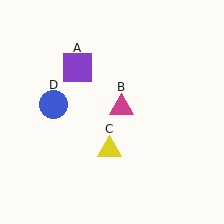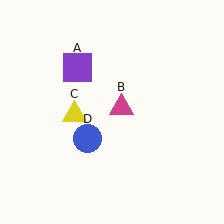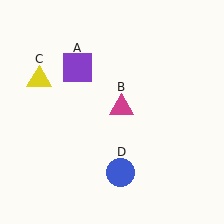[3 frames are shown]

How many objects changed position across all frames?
2 objects changed position: yellow triangle (object C), blue circle (object D).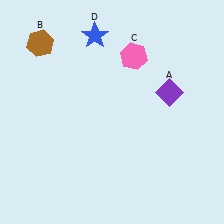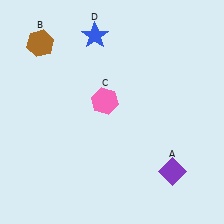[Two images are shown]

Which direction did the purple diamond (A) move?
The purple diamond (A) moved down.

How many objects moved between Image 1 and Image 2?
2 objects moved between the two images.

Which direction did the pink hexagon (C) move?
The pink hexagon (C) moved down.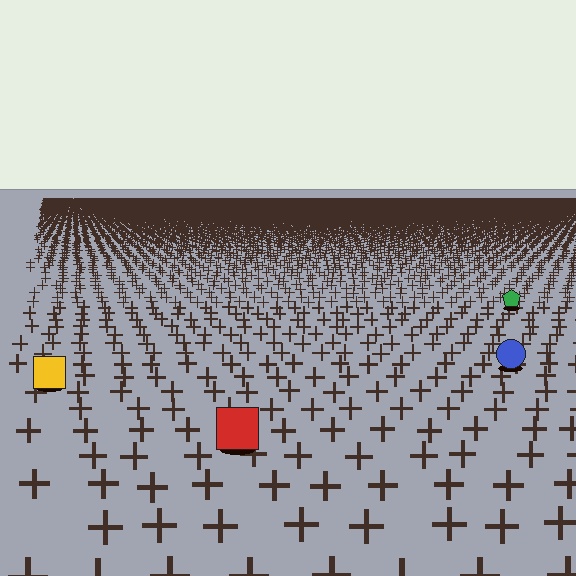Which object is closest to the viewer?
The red square is closest. The texture marks near it are larger and more spread out.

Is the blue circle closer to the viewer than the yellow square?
No. The yellow square is closer — you can tell from the texture gradient: the ground texture is coarser near it.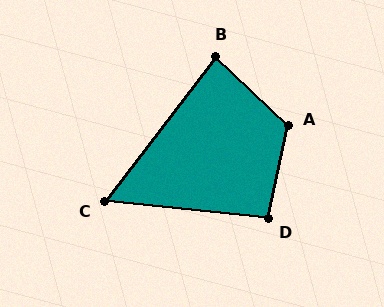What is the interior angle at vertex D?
Approximately 96 degrees (obtuse).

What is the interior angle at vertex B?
Approximately 84 degrees (acute).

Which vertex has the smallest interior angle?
C, at approximately 58 degrees.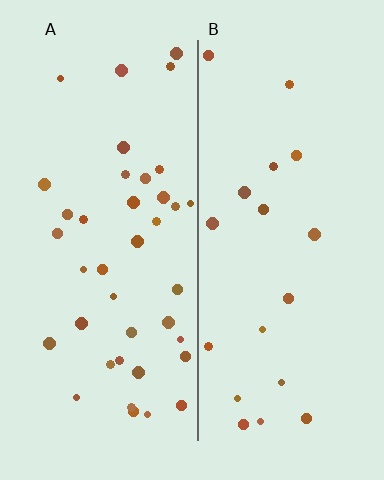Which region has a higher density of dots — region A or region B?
A (the left).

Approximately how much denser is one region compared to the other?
Approximately 2.1× — region A over region B.